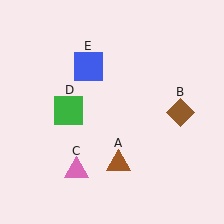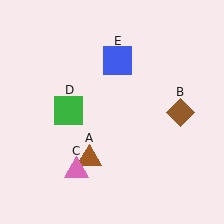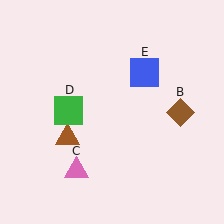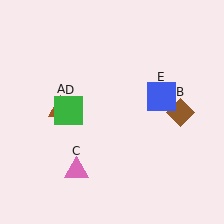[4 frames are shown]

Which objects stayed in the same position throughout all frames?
Brown diamond (object B) and pink triangle (object C) and green square (object D) remained stationary.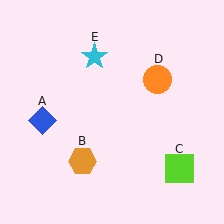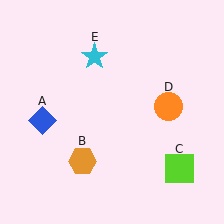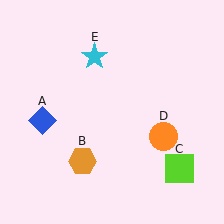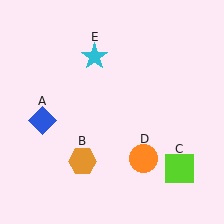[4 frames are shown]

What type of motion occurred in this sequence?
The orange circle (object D) rotated clockwise around the center of the scene.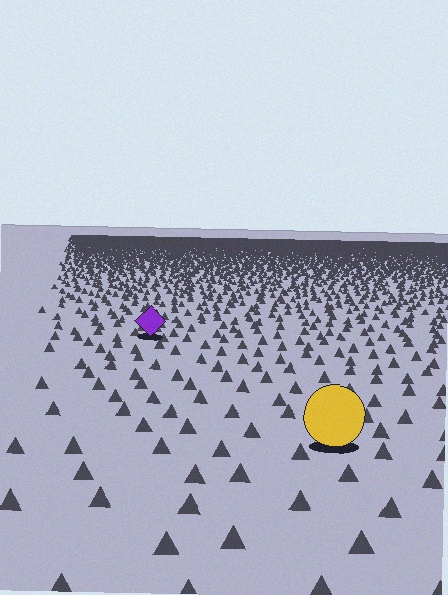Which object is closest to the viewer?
The yellow circle is closest. The texture marks near it are larger and more spread out.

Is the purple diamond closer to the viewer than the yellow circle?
No. The yellow circle is closer — you can tell from the texture gradient: the ground texture is coarser near it.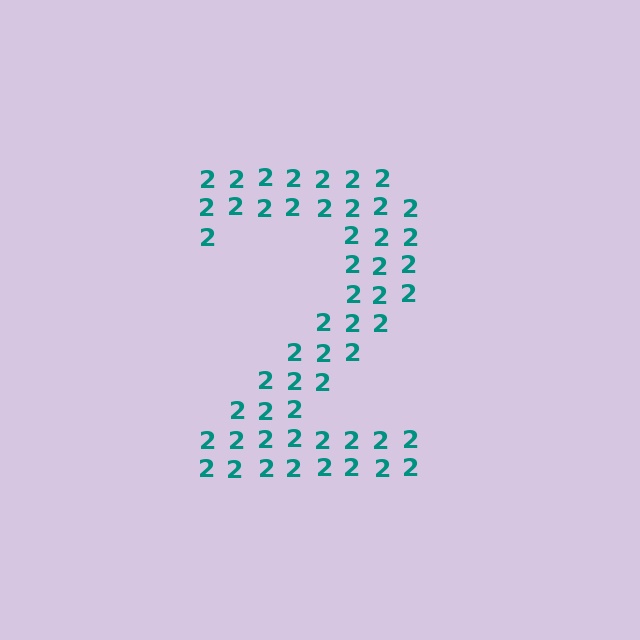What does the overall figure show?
The overall figure shows the digit 2.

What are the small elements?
The small elements are digit 2's.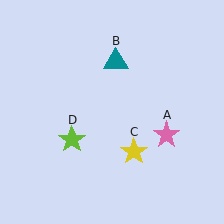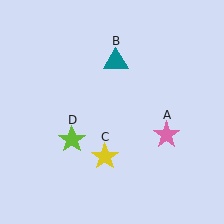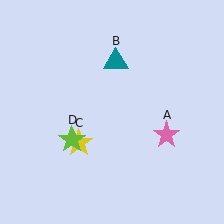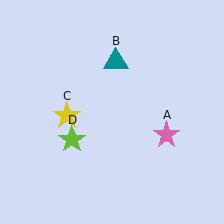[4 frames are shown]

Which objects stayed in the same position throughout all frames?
Pink star (object A) and teal triangle (object B) and lime star (object D) remained stationary.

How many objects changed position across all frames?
1 object changed position: yellow star (object C).